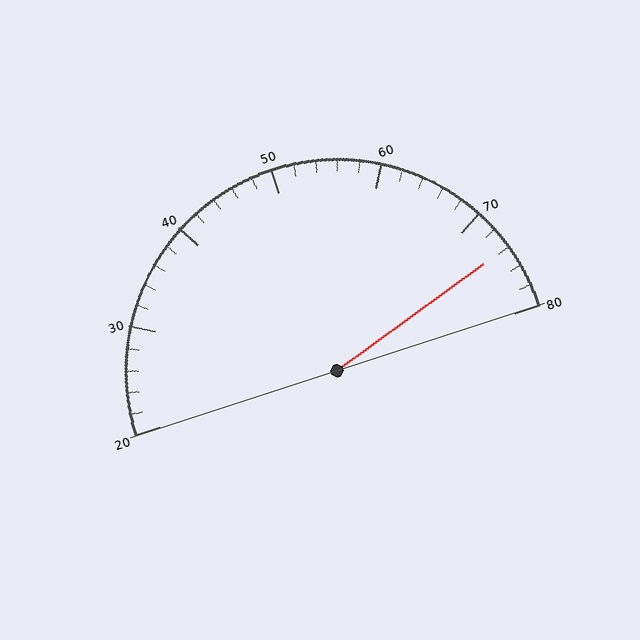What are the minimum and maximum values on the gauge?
The gauge ranges from 20 to 80.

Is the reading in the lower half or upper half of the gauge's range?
The reading is in the upper half of the range (20 to 80).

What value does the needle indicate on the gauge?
The needle indicates approximately 74.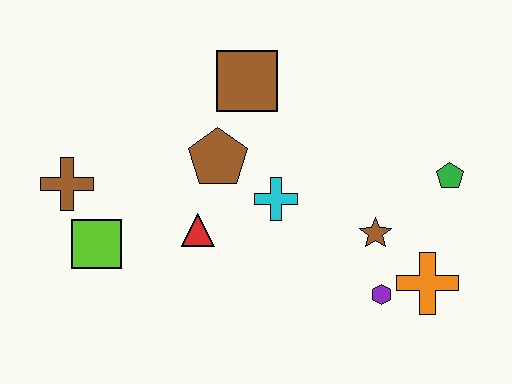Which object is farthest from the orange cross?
The brown cross is farthest from the orange cross.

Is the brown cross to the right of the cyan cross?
No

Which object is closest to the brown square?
The brown pentagon is closest to the brown square.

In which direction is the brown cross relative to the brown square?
The brown cross is to the left of the brown square.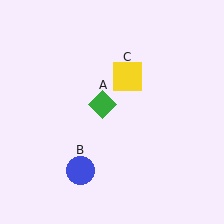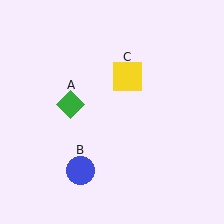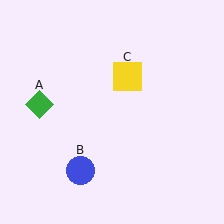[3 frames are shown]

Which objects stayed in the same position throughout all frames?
Blue circle (object B) and yellow square (object C) remained stationary.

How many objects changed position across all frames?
1 object changed position: green diamond (object A).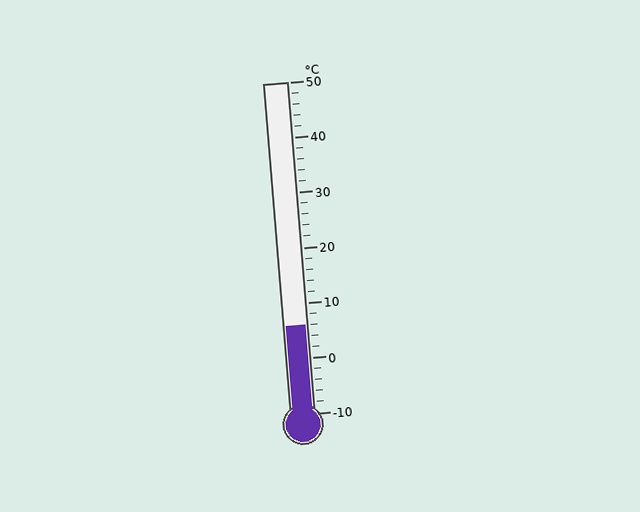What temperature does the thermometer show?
The thermometer shows approximately 6°C.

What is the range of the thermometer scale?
The thermometer scale ranges from -10°C to 50°C.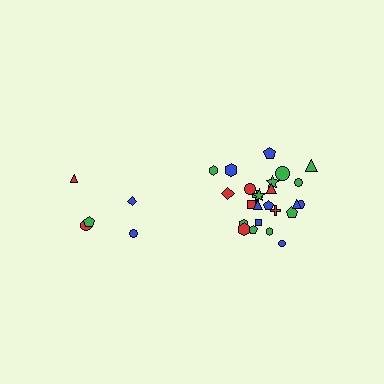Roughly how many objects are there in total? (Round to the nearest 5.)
Roughly 30 objects in total.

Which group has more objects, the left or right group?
The right group.